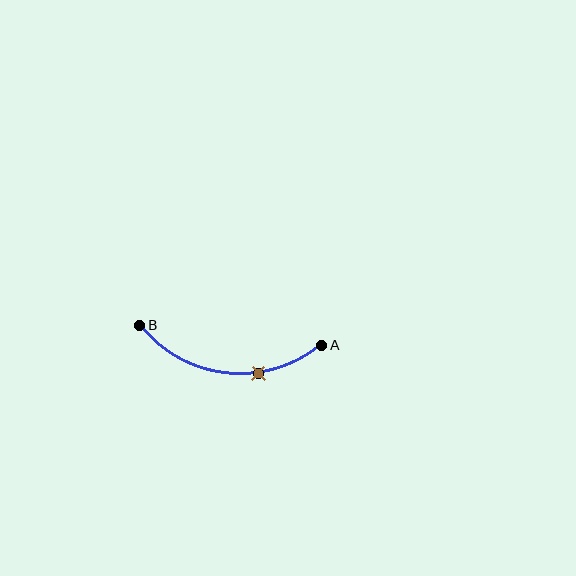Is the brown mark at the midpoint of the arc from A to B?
No. The brown mark lies on the arc but is closer to endpoint A. The arc midpoint would be at the point on the curve equidistant along the arc from both A and B.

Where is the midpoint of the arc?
The arc midpoint is the point on the curve farthest from the straight line joining A and B. It sits below that line.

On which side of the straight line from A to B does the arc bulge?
The arc bulges below the straight line connecting A and B.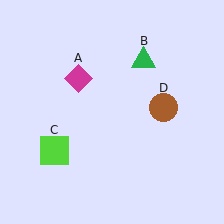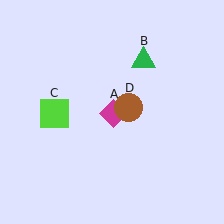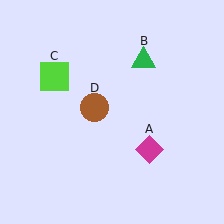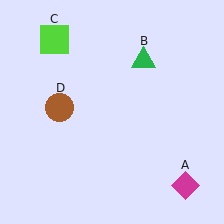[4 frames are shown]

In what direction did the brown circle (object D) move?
The brown circle (object D) moved left.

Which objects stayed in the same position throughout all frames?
Green triangle (object B) remained stationary.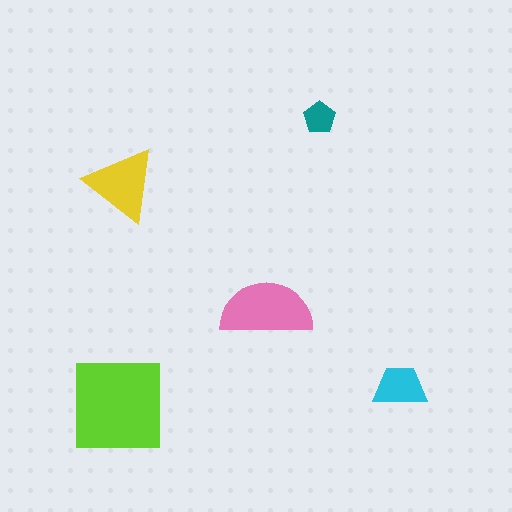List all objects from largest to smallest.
The lime square, the pink semicircle, the yellow triangle, the cyan trapezoid, the teal pentagon.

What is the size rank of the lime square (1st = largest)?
1st.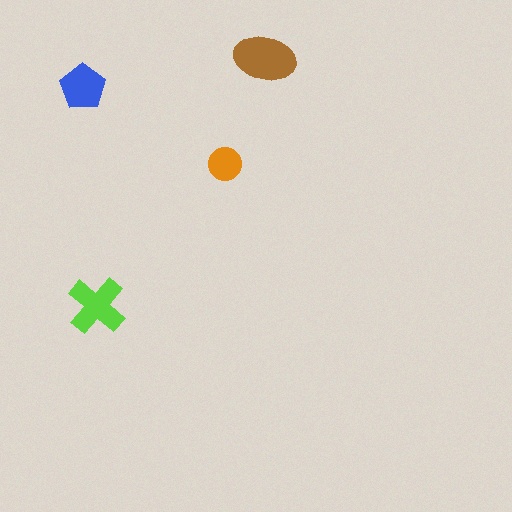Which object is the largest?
The brown ellipse.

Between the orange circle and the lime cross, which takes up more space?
The lime cross.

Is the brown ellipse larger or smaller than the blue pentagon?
Larger.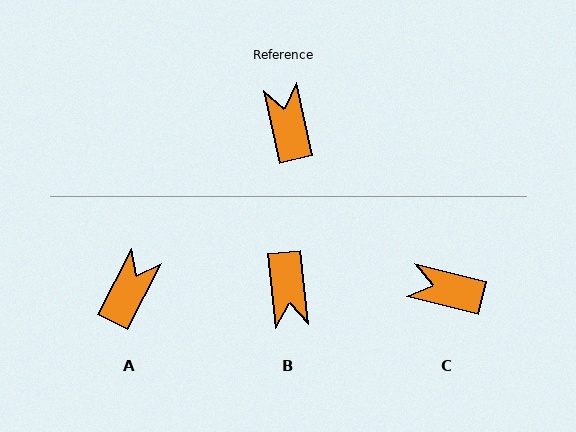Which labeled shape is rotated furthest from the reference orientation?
B, about 174 degrees away.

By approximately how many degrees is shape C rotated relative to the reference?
Approximately 63 degrees counter-clockwise.